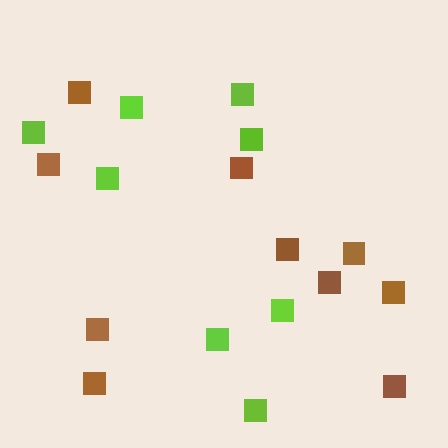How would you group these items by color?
There are 2 groups: one group of lime squares (8) and one group of brown squares (10).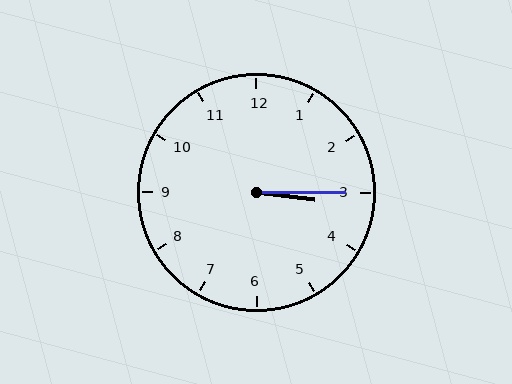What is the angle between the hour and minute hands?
Approximately 8 degrees.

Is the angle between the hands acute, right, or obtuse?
It is acute.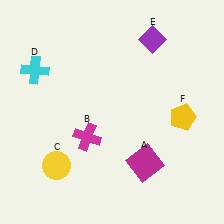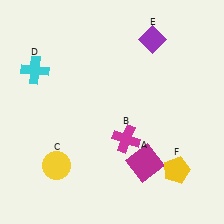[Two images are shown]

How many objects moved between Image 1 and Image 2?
2 objects moved between the two images.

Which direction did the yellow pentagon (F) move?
The yellow pentagon (F) moved down.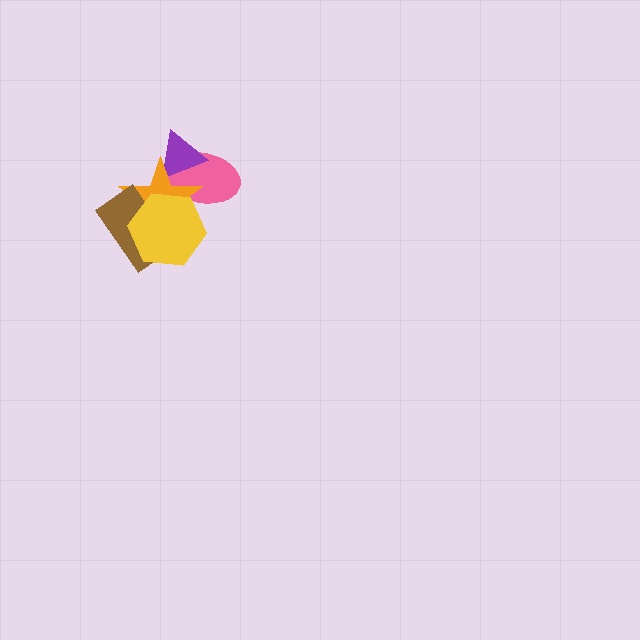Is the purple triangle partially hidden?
Yes, it is partially covered by another shape.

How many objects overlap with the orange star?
4 objects overlap with the orange star.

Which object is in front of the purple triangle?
The orange star is in front of the purple triangle.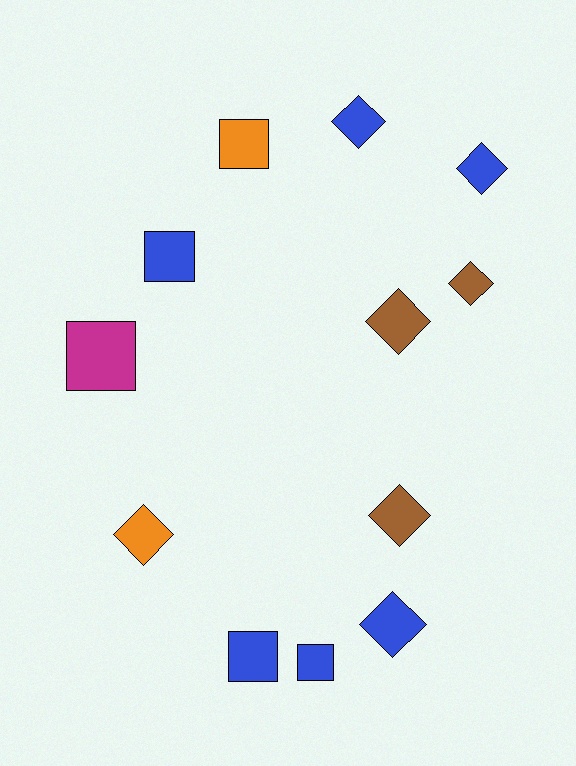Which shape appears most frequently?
Diamond, with 7 objects.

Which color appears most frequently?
Blue, with 6 objects.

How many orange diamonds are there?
There is 1 orange diamond.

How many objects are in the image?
There are 12 objects.